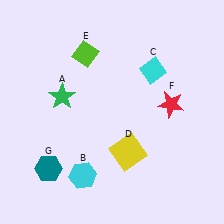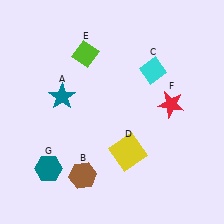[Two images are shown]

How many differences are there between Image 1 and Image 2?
There are 2 differences between the two images.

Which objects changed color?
A changed from green to teal. B changed from cyan to brown.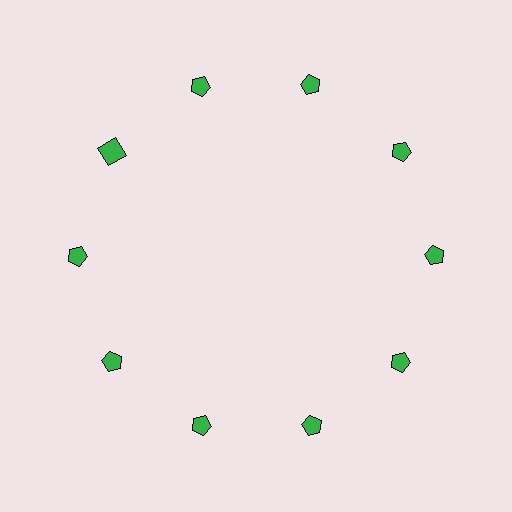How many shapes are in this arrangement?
There are 10 shapes arranged in a ring pattern.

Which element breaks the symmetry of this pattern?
The green square at roughly the 10 o'clock position breaks the symmetry. All other shapes are green pentagons.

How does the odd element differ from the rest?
It has a different shape: square instead of pentagon.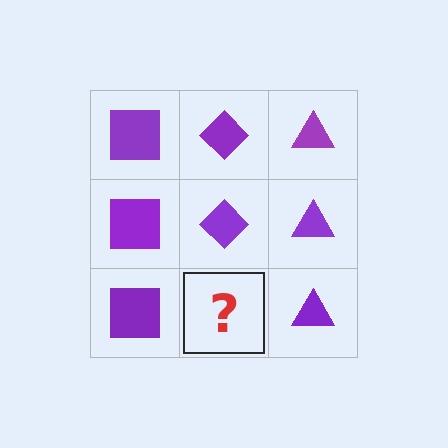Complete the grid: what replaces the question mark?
The question mark should be replaced with a purple diamond.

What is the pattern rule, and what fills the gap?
The rule is that each column has a consistent shape. The gap should be filled with a purple diamond.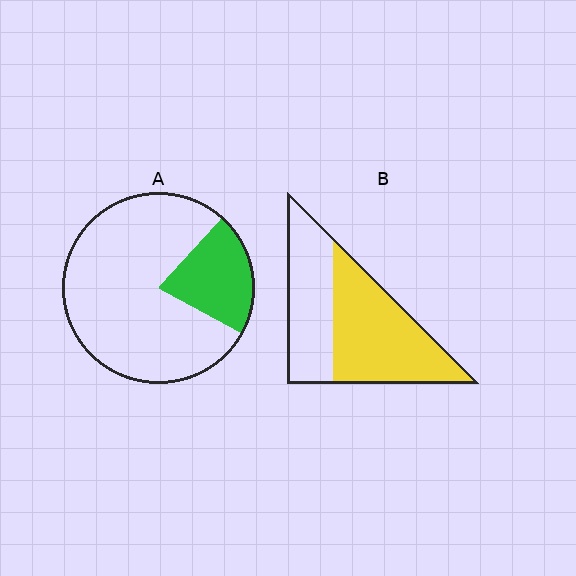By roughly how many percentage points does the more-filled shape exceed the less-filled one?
By roughly 35 percentage points (B over A).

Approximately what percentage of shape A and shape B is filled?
A is approximately 20% and B is approximately 60%.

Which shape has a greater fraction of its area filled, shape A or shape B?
Shape B.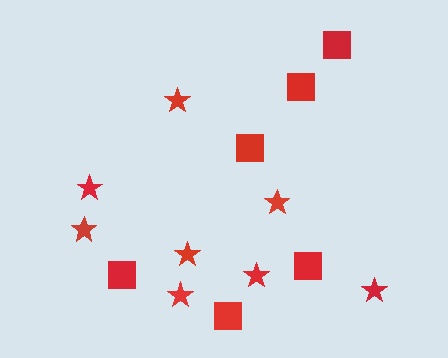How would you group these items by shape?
There are 2 groups: one group of stars (8) and one group of squares (6).